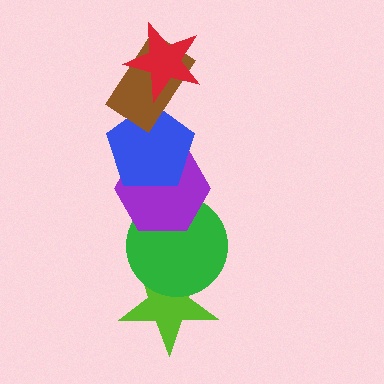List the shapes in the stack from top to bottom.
From top to bottom: the red star, the brown rectangle, the blue pentagon, the purple hexagon, the green circle, the lime star.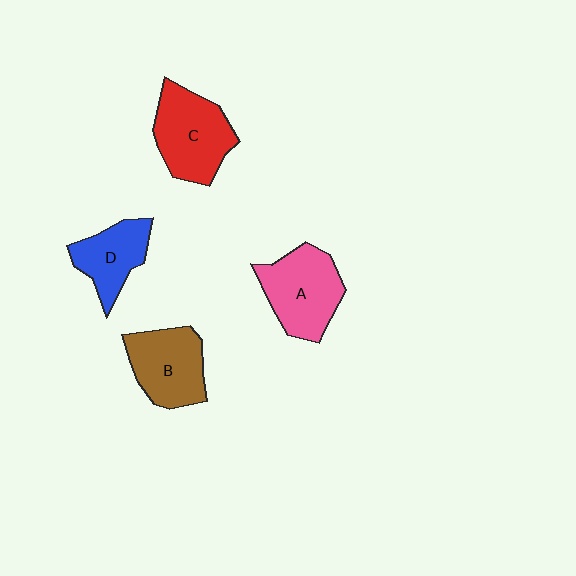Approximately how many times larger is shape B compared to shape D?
Approximately 1.3 times.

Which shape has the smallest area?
Shape D (blue).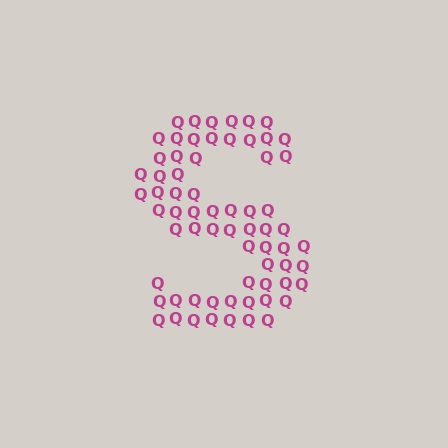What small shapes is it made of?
It is made of small letter Q's.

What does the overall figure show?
The overall figure shows the letter S.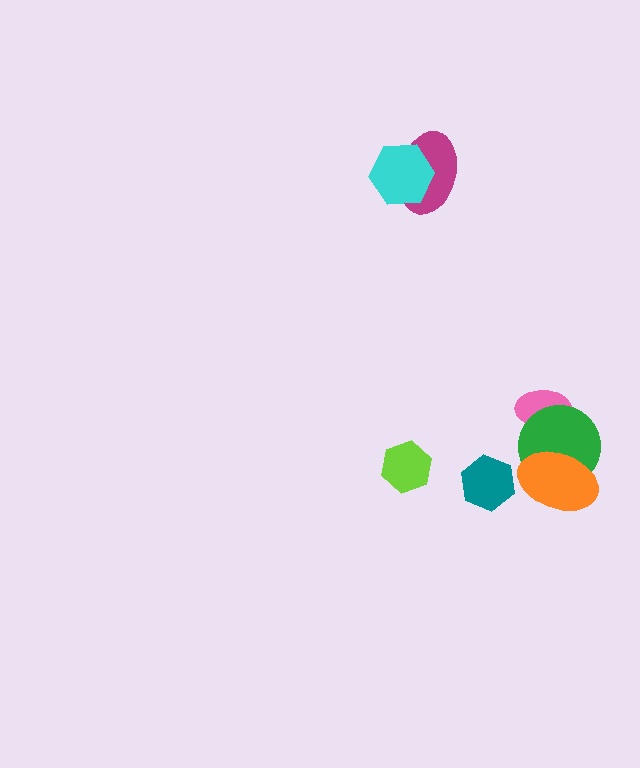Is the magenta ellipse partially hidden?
Yes, it is partially covered by another shape.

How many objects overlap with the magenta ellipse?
1 object overlaps with the magenta ellipse.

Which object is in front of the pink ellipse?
The green circle is in front of the pink ellipse.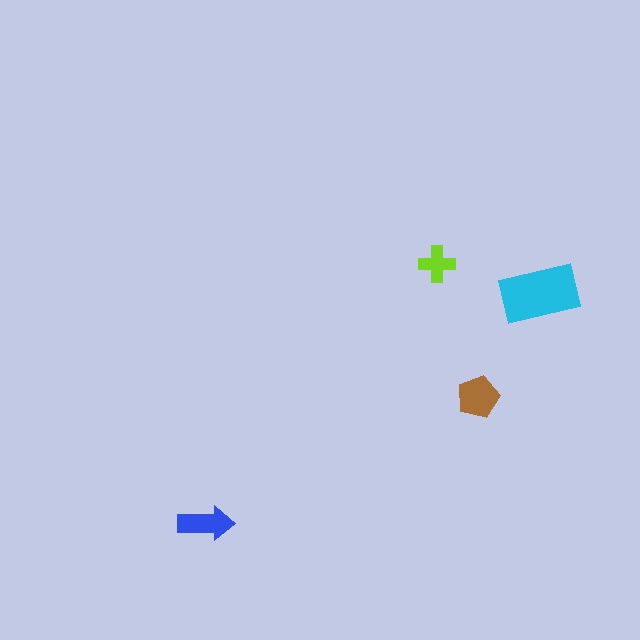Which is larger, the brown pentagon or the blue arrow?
The brown pentagon.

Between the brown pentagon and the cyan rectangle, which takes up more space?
The cyan rectangle.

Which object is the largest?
The cyan rectangle.